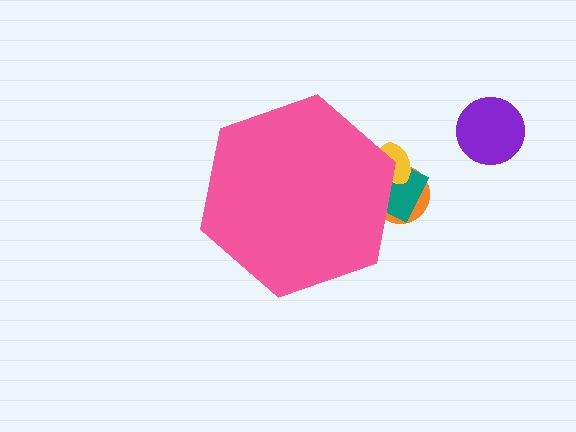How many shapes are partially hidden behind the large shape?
3 shapes are partially hidden.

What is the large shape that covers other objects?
A pink hexagon.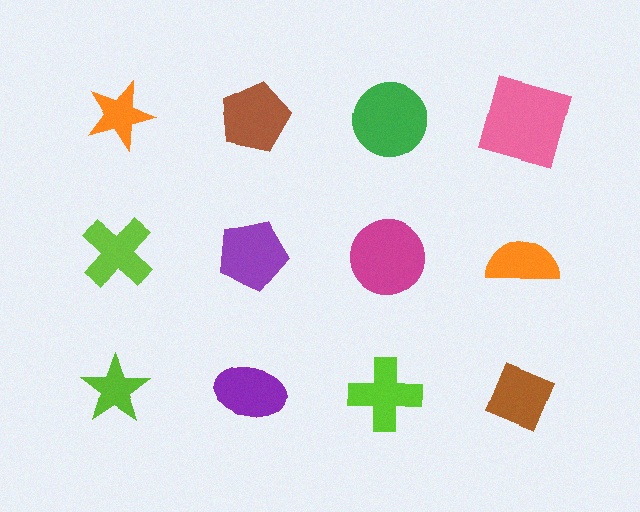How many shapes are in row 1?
4 shapes.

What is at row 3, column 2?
A purple ellipse.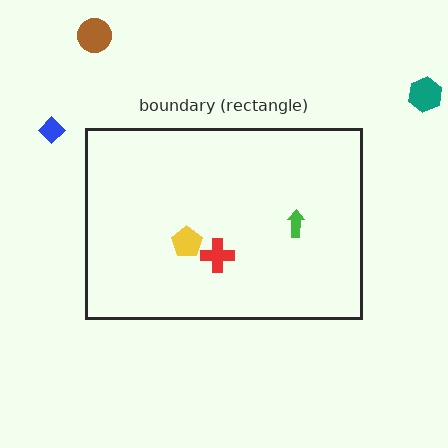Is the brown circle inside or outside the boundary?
Outside.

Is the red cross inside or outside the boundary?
Inside.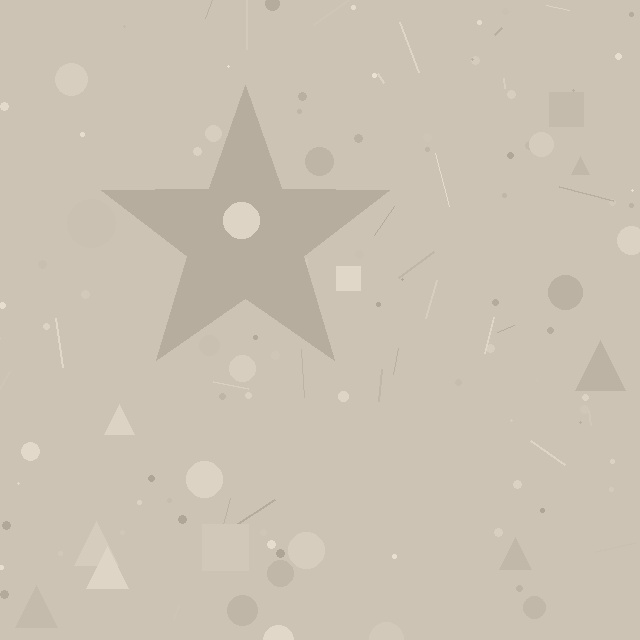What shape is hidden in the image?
A star is hidden in the image.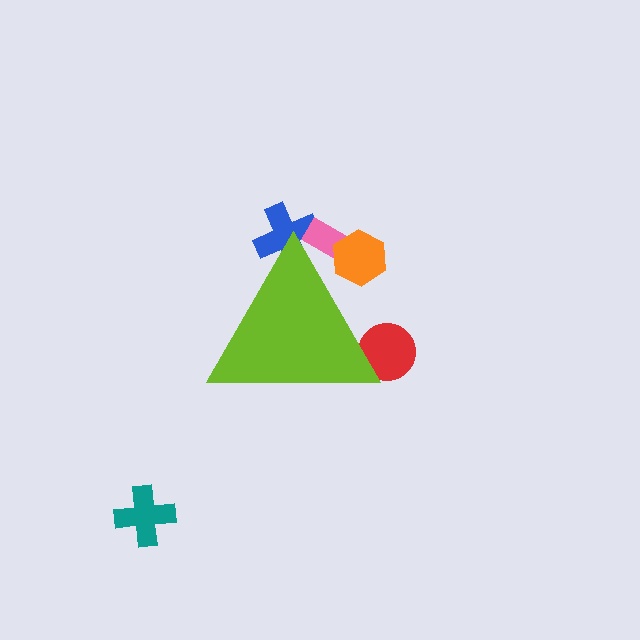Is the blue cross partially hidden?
Yes, the blue cross is partially hidden behind the lime triangle.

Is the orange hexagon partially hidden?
Yes, the orange hexagon is partially hidden behind the lime triangle.